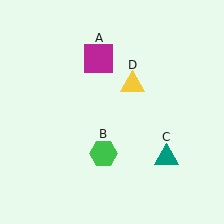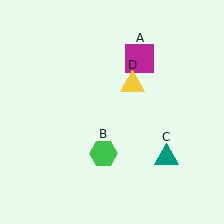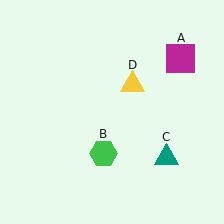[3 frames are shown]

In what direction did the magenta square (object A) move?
The magenta square (object A) moved right.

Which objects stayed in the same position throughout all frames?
Green hexagon (object B) and teal triangle (object C) and yellow triangle (object D) remained stationary.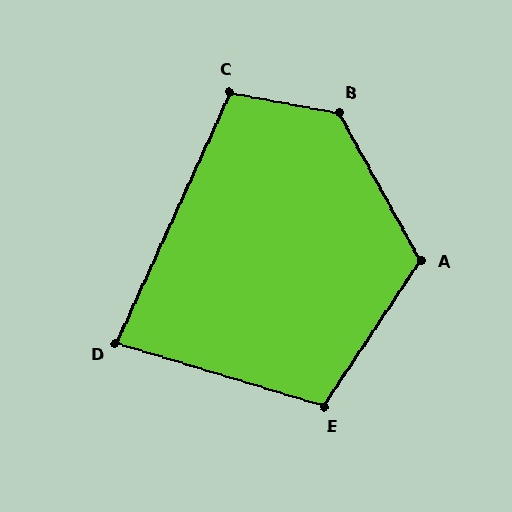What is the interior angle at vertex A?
Approximately 117 degrees (obtuse).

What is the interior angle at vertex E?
Approximately 107 degrees (obtuse).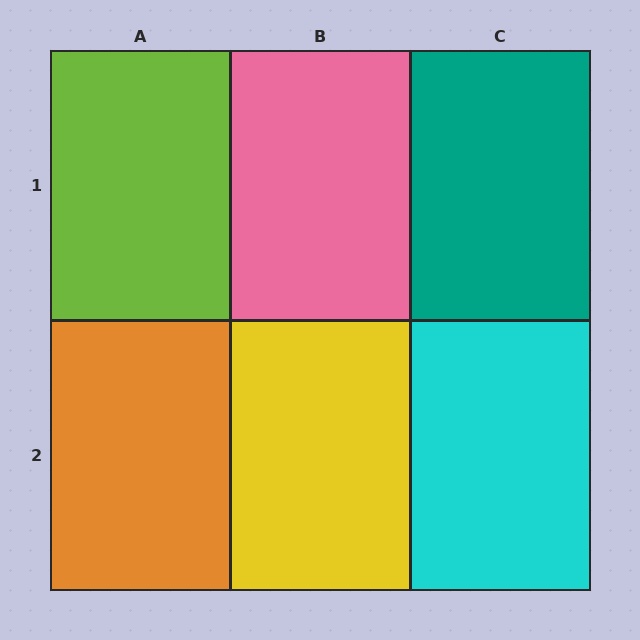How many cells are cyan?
1 cell is cyan.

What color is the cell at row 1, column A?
Lime.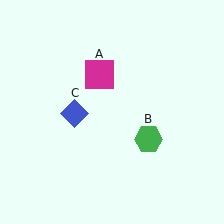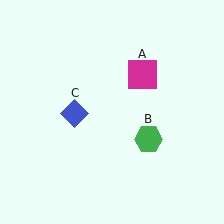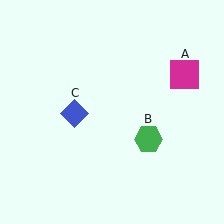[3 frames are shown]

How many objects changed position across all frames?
1 object changed position: magenta square (object A).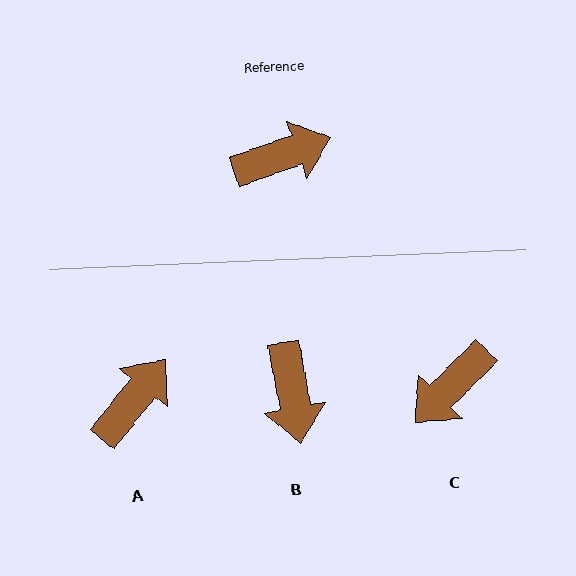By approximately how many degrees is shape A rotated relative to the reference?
Approximately 32 degrees counter-clockwise.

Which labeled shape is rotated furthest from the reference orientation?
C, about 154 degrees away.